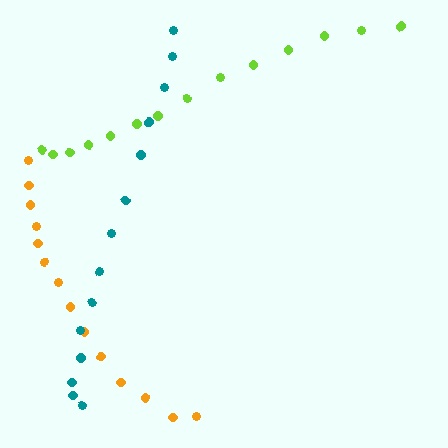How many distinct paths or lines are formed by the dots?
There are 3 distinct paths.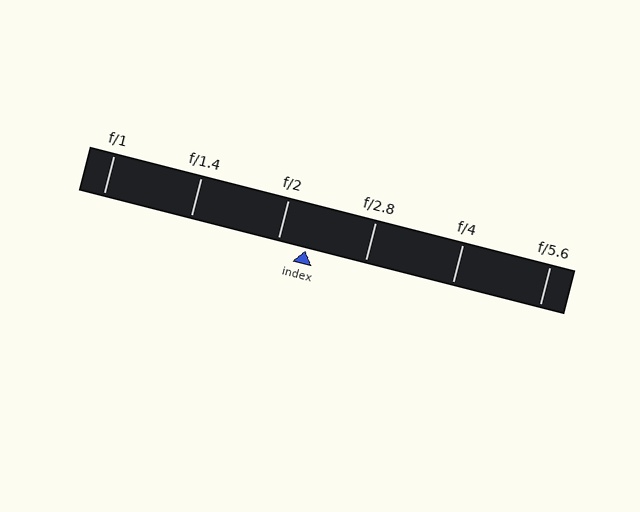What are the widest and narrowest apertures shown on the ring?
The widest aperture shown is f/1 and the narrowest is f/5.6.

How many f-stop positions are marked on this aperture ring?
There are 6 f-stop positions marked.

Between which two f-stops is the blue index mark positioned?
The index mark is between f/2 and f/2.8.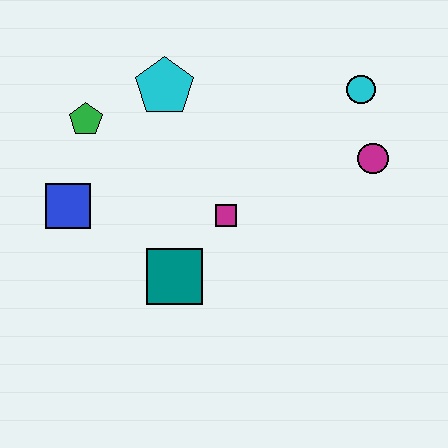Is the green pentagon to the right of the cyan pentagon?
No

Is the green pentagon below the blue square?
No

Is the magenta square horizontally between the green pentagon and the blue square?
No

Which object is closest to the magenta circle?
The cyan circle is closest to the magenta circle.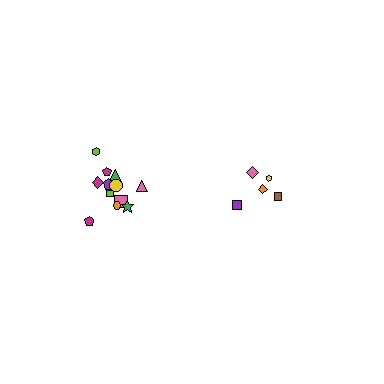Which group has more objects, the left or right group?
The left group.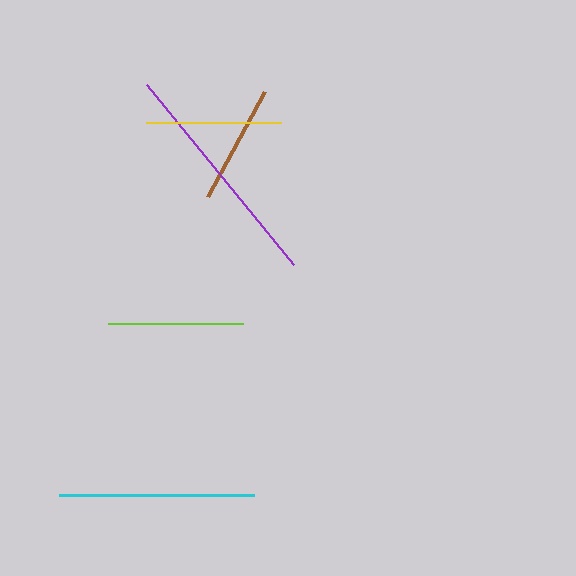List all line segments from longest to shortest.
From longest to shortest: purple, cyan, lime, yellow, brown.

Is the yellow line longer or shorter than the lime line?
The lime line is longer than the yellow line.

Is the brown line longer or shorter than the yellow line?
The yellow line is longer than the brown line.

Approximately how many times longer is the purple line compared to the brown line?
The purple line is approximately 1.9 times the length of the brown line.